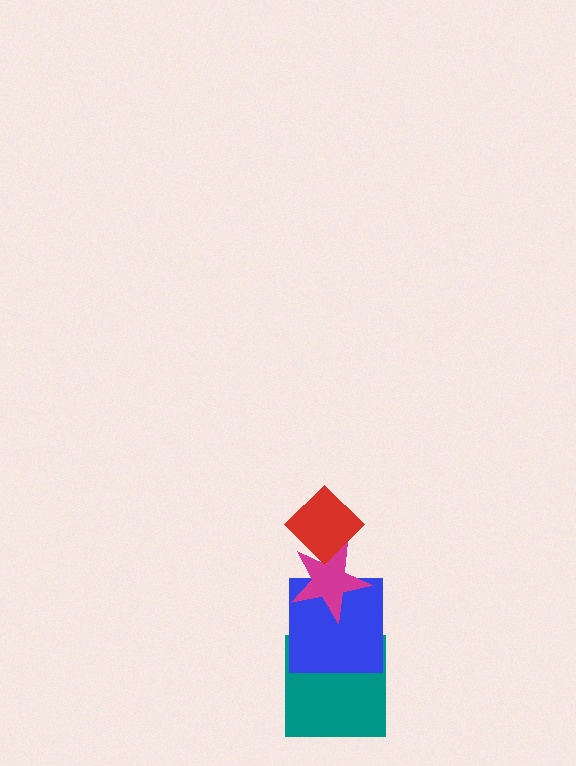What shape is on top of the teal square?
The blue square is on top of the teal square.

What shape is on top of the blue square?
The magenta star is on top of the blue square.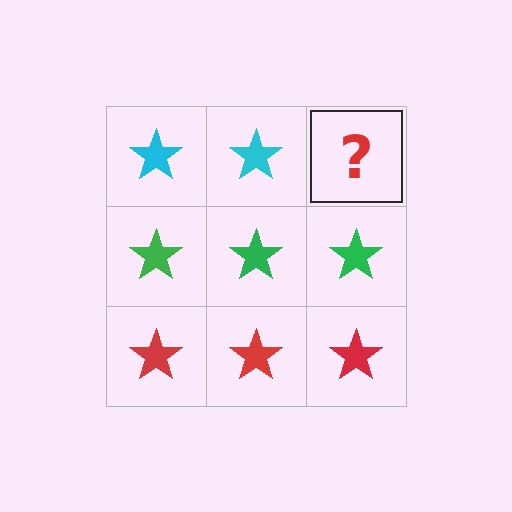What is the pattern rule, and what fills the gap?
The rule is that each row has a consistent color. The gap should be filled with a cyan star.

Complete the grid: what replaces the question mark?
The question mark should be replaced with a cyan star.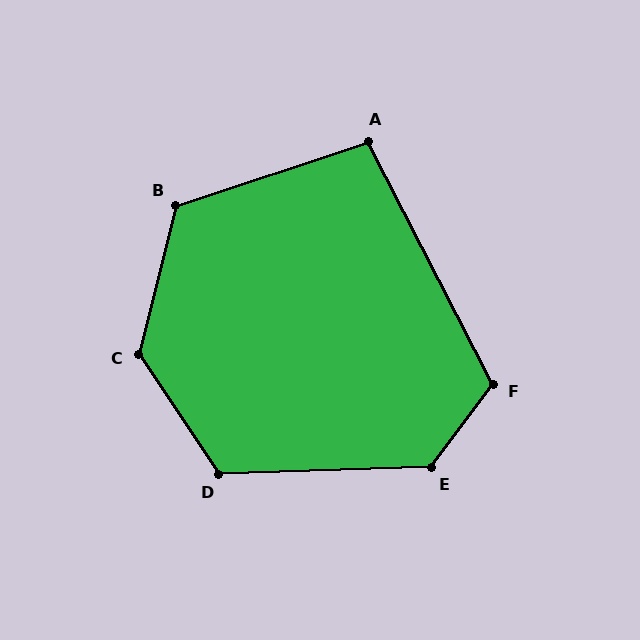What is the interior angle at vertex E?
Approximately 129 degrees (obtuse).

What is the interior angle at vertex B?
Approximately 122 degrees (obtuse).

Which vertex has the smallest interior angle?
A, at approximately 99 degrees.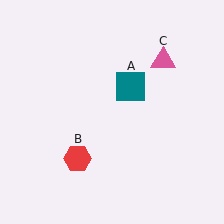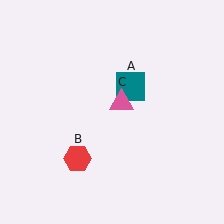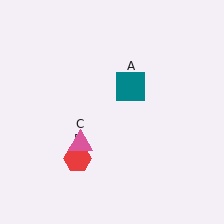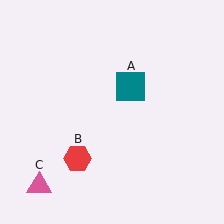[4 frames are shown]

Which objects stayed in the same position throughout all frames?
Teal square (object A) and red hexagon (object B) remained stationary.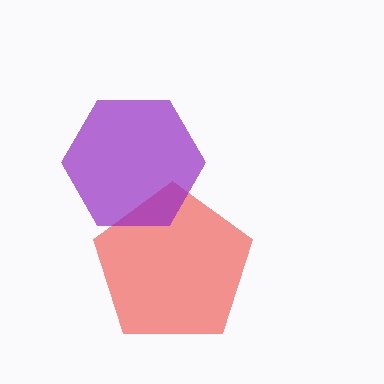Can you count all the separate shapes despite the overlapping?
Yes, there are 2 separate shapes.